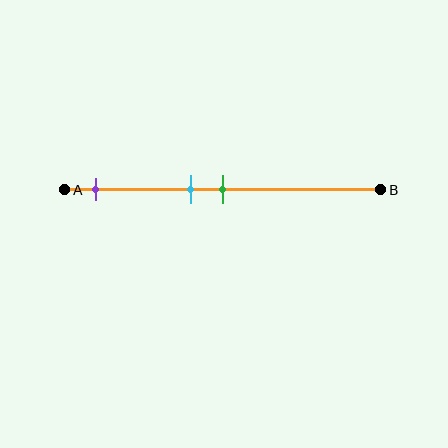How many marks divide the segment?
There are 3 marks dividing the segment.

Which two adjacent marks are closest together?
The cyan and green marks are the closest adjacent pair.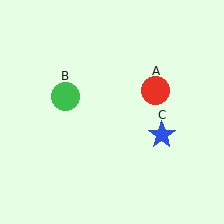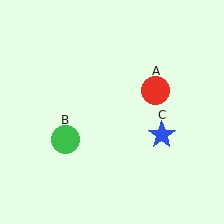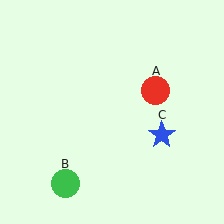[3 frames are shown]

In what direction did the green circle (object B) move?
The green circle (object B) moved down.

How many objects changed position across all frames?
1 object changed position: green circle (object B).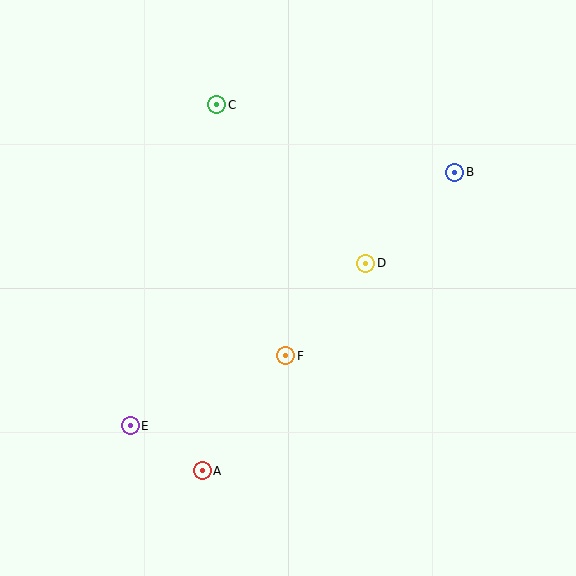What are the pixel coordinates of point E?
Point E is at (130, 426).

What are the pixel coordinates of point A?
Point A is at (202, 471).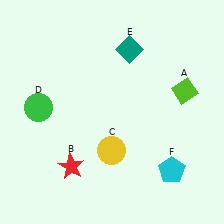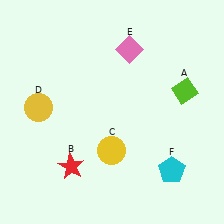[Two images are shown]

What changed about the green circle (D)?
In Image 1, D is green. In Image 2, it changed to yellow.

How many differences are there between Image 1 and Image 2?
There are 2 differences between the two images.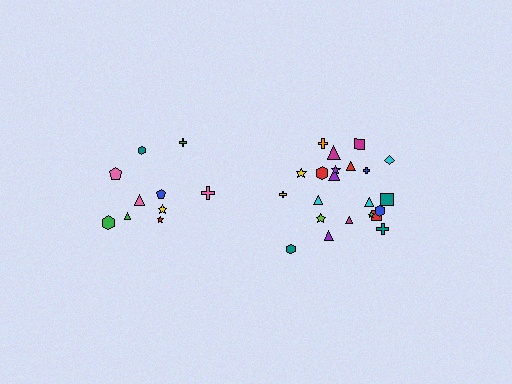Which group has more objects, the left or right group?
The right group.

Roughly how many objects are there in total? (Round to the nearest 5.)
Roughly 30 objects in total.